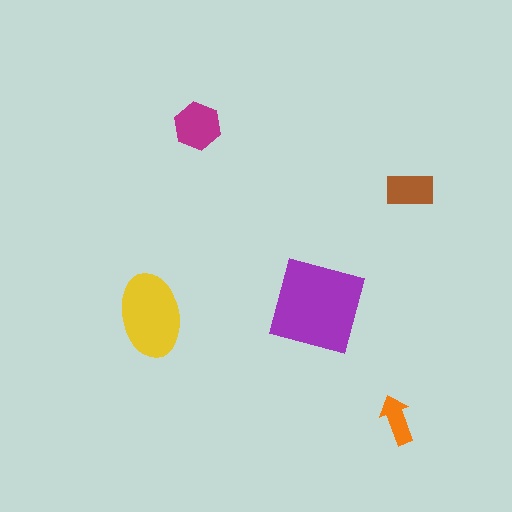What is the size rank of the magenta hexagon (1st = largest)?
3rd.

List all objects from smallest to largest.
The orange arrow, the brown rectangle, the magenta hexagon, the yellow ellipse, the purple square.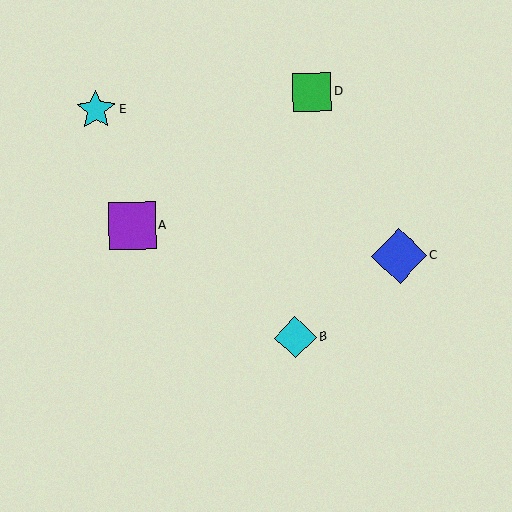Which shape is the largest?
The blue diamond (labeled C) is the largest.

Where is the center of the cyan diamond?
The center of the cyan diamond is at (295, 337).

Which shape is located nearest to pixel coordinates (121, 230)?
The purple square (labeled A) at (132, 226) is nearest to that location.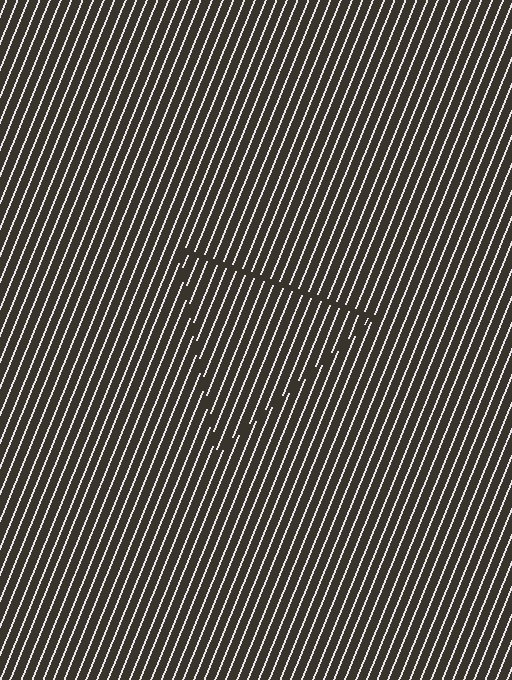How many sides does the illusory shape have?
3 sides — the line-ends trace a triangle.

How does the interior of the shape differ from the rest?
The interior of the shape contains the same grating, shifted by half a period — the contour is defined by the phase discontinuity where line-ends from the inner and outer gratings abut.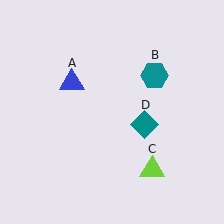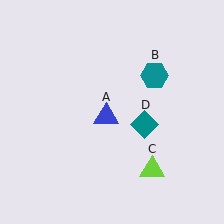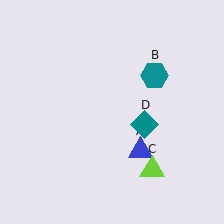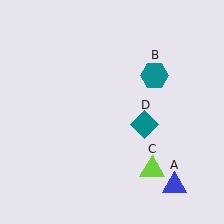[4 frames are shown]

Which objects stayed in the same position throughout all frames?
Teal hexagon (object B) and lime triangle (object C) and teal diamond (object D) remained stationary.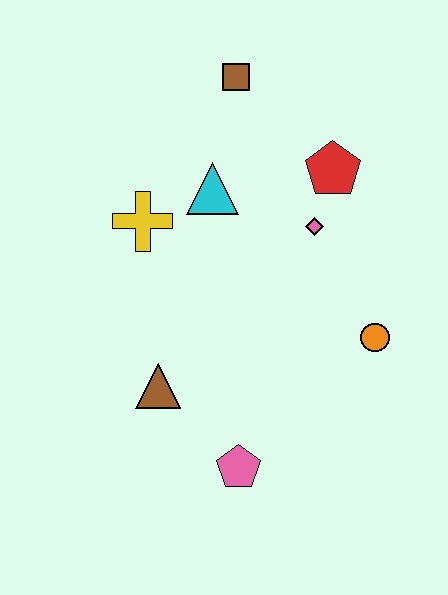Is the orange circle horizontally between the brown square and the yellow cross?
No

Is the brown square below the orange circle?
No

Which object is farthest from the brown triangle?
The brown square is farthest from the brown triangle.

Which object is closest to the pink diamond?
The red pentagon is closest to the pink diamond.